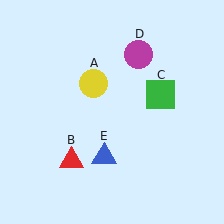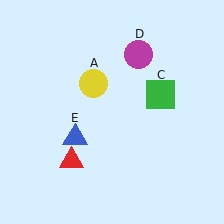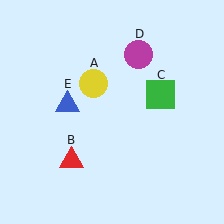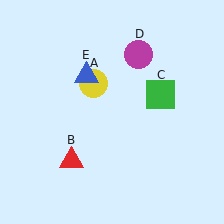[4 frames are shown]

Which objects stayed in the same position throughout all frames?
Yellow circle (object A) and red triangle (object B) and green square (object C) and magenta circle (object D) remained stationary.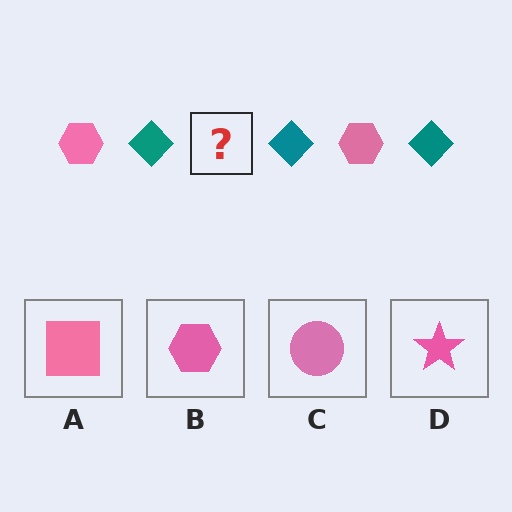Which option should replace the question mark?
Option B.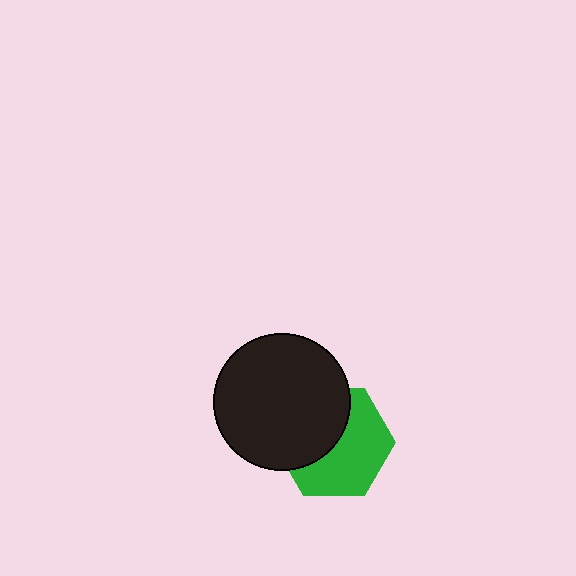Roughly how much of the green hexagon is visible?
About half of it is visible (roughly 55%).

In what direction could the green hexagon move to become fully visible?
The green hexagon could move toward the lower-right. That would shift it out from behind the black circle entirely.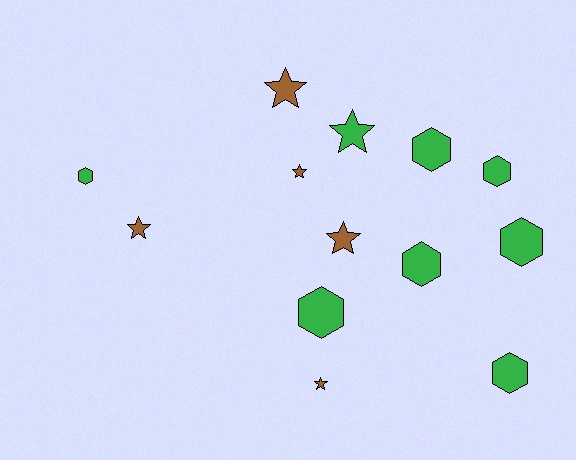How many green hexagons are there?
There are 7 green hexagons.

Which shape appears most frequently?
Hexagon, with 7 objects.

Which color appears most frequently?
Green, with 8 objects.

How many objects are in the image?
There are 13 objects.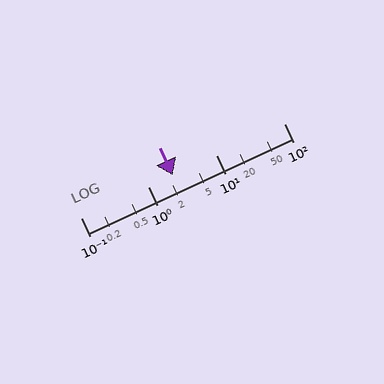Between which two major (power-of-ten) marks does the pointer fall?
The pointer is between 1 and 10.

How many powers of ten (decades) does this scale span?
The scale spans 3 decades, from 0.1 to 100.